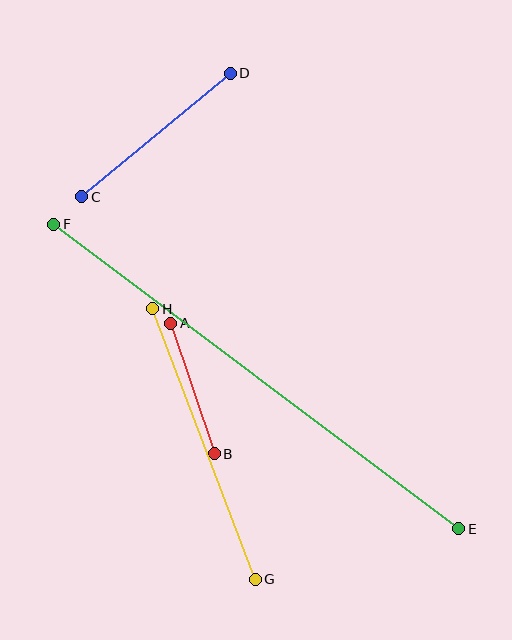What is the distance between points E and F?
The distance is approximately 507 pixels.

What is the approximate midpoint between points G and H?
The midpoint is at approximately (204, 444) pixels.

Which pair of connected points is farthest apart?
Points E and F are farthest apart.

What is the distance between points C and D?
The distance is approximately 193 pixels.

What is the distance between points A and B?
The distance is approximately 137 pixels.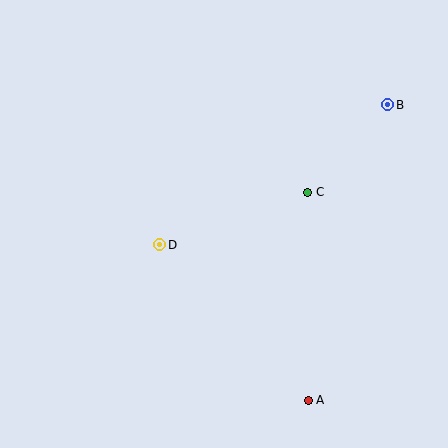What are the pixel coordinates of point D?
Point D is at (160, 245).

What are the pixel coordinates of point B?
Point B is at (388, 105).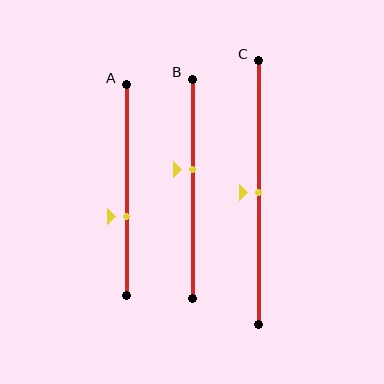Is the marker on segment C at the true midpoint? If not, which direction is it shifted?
Yes, the marker on segment C is at the true midpoint.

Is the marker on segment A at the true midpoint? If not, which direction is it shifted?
No, the marker on segment A is shifted downward by about 13% of the segment length.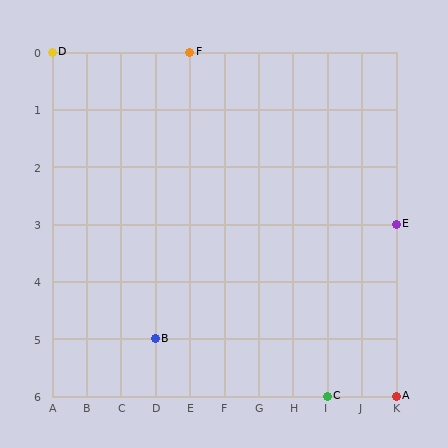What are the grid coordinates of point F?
Point F is at grid coordinates (E, 0).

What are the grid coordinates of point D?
Point D is at grid coordinates (A, 0).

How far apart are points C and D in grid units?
Points C and D are 8 columns and 6 rows apart (about 10.0 grid units diagonally).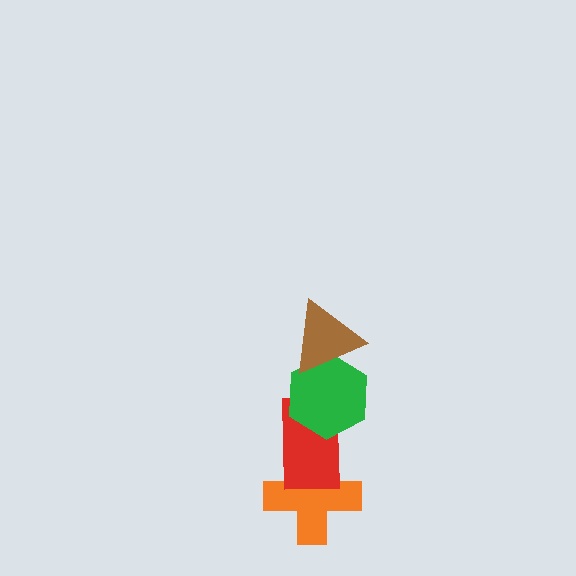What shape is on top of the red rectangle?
The green hexagon is on top of the red rectangle.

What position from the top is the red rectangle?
The red rectangle is 3rd from the top.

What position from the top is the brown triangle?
The brown triangle is 1st from the top.